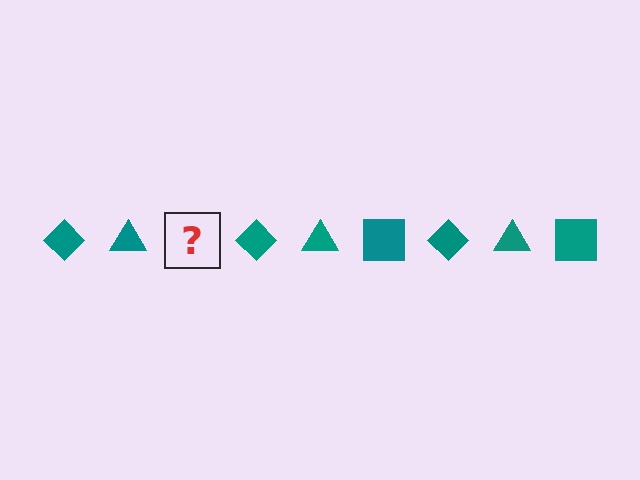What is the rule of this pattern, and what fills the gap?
The rule is that the pattern cycles through diamond, triangle, square shapes in teal. The gap should be filled with a teal square.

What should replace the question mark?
The question mark should be replaced with a teal square.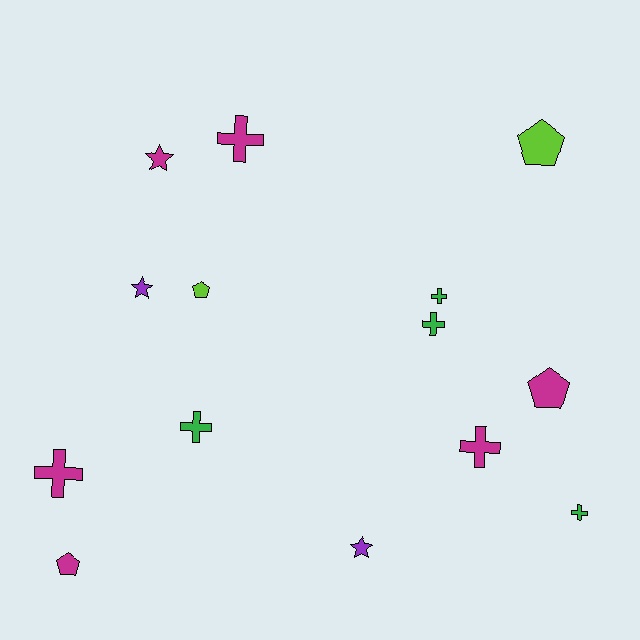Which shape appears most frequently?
Cross, with 7 objects.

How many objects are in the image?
There are 14 objects.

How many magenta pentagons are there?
There are 2 magenta pentagons.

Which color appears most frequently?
Magenta, with 6 objects.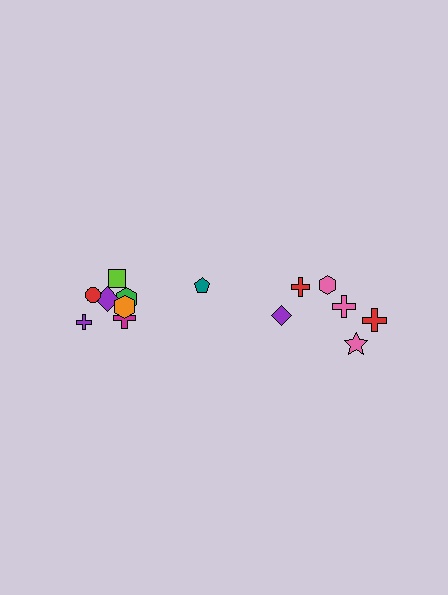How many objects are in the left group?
There are 8 objects.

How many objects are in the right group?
There are 6 objects.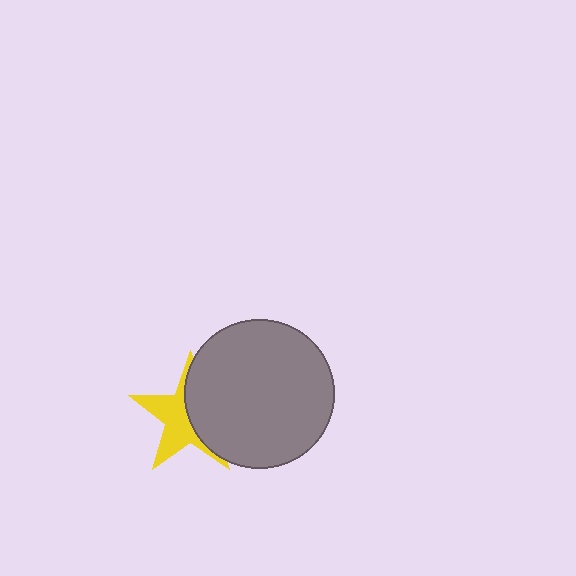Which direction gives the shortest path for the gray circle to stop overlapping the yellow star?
Moving right gives the shortest separation.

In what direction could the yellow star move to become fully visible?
The yellow star could move left. That would shift it out from behind the gray circle entirely.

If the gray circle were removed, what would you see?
You would see the complete yellow star.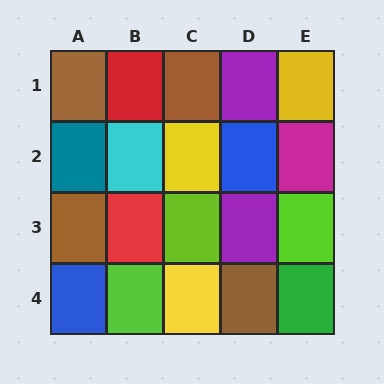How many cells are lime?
3 cells are lime.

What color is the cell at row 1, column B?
Red.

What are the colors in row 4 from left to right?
Blue, lime, yellow, brown, green.